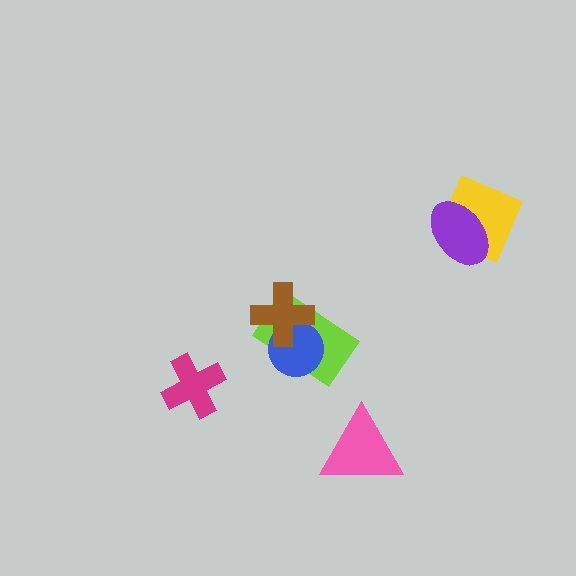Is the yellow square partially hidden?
Yes, it is partially covered by another shape.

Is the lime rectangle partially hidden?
Yes, it is partially covered by another shape.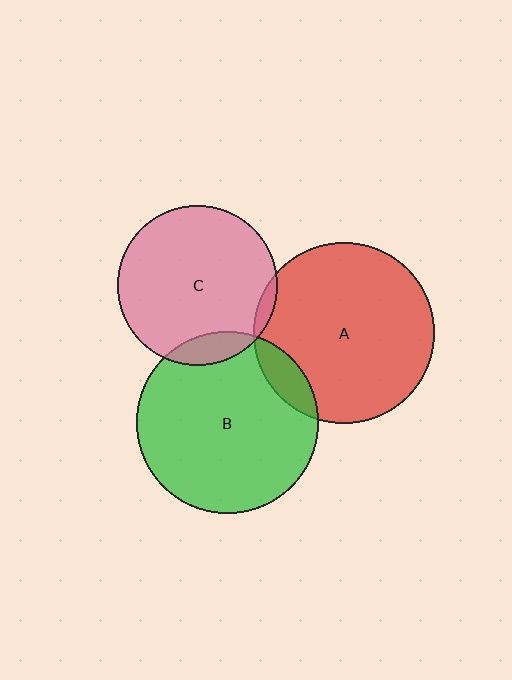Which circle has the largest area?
Circle B (green).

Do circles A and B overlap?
Yes.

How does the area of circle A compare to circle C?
Approximately 1.3 times.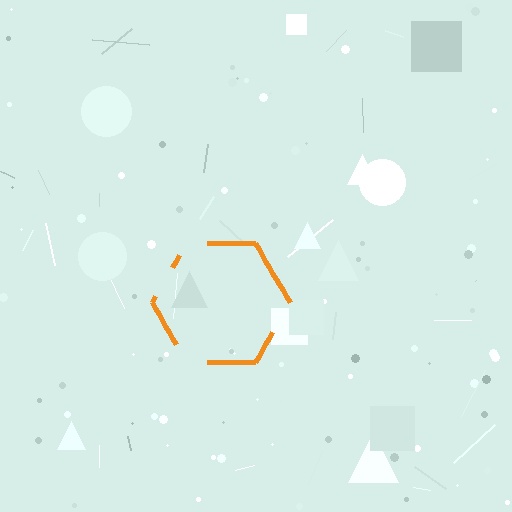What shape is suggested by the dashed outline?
The dashed outline suggests a hexagon.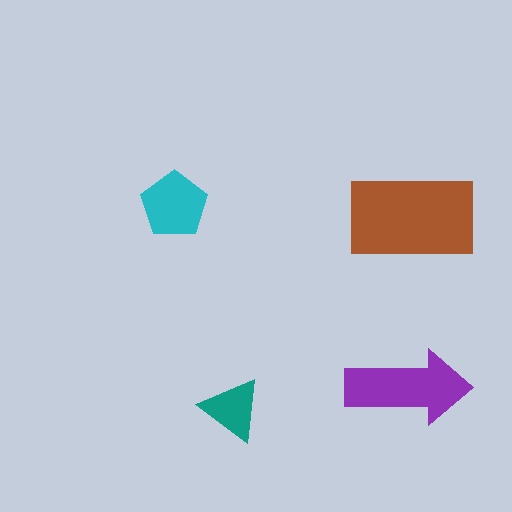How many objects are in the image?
There are 4 objects in the image.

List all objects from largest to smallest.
The brown rectangle, the purple arrow, the cyan pentagon, the teal triangle.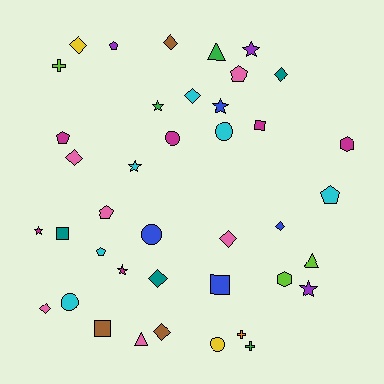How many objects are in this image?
There are 40 objects.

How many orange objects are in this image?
There is 1 orange object.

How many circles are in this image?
There are 5 circles.